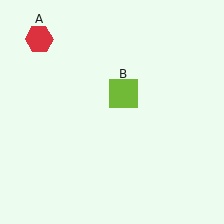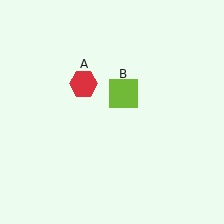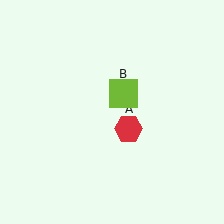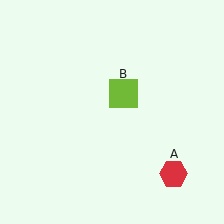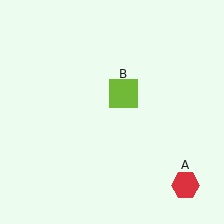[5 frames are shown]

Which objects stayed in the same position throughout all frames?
Lime square (object B) remained stationary.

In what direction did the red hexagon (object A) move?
The red hexagon (object A) moved down and to the right.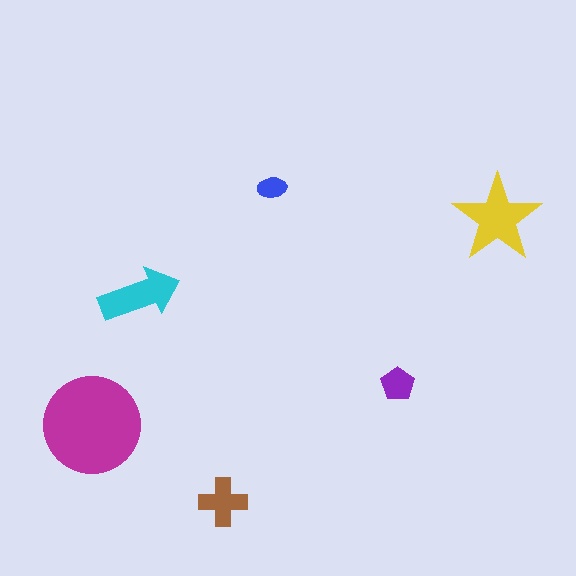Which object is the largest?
The magenta circle.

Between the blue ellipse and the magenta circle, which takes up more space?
The magenta circle.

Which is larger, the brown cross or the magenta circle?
The magenta circle.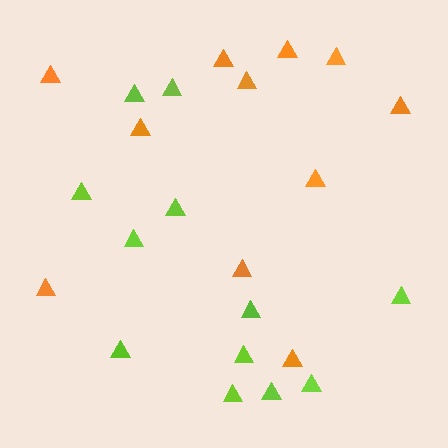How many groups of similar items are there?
There are 2 groups: one group of lime triangles (12) and one group of orange triangles (11).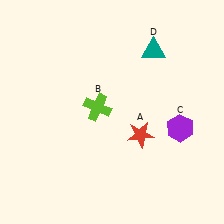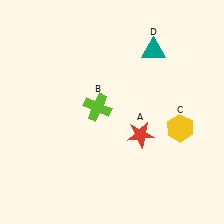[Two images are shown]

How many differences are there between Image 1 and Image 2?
There is 1 difference between the two images.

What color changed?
The hexagon (C) changed from purple in Image 1 to yellow in Image 2.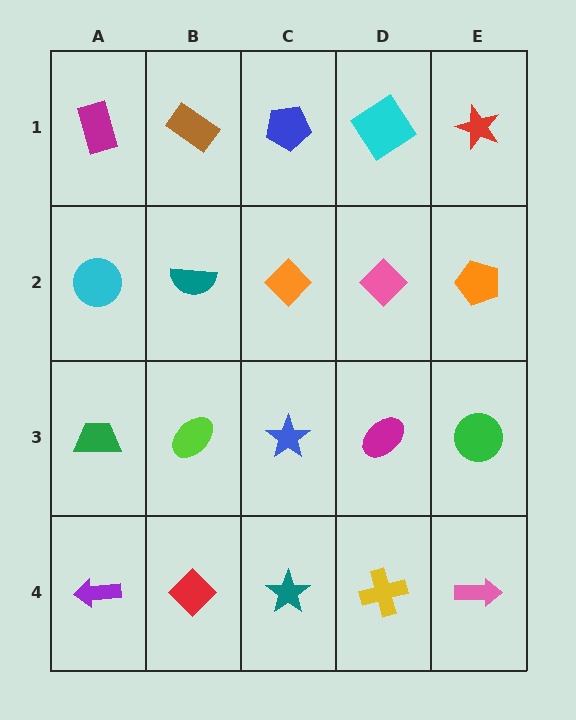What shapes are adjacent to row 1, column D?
A pink diamond (row 2, column D), a blue pentagon (row 1, column C), a red star (row 1, column E).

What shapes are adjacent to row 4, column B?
A lime ellipse (row 3, column B), a purple arrow (row 4, column A), a teal star (row 4, column C).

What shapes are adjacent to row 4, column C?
A blue star (row 3, column C), a red diamond (row 4, column B), a yellow cross (row 4, column D).